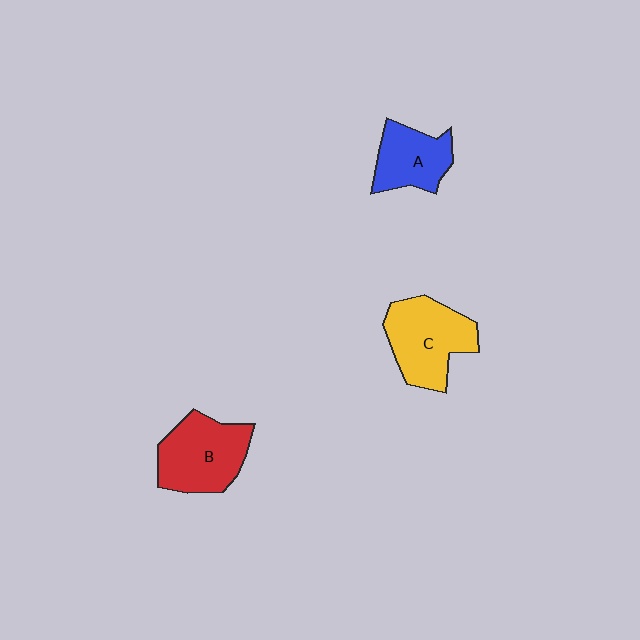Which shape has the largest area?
Shape C (yellow).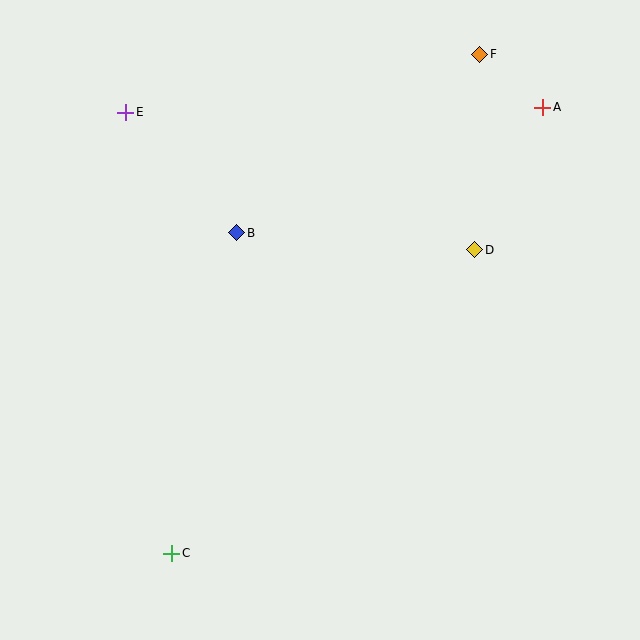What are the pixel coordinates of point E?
Point E is at (126, 112).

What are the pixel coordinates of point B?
Point B is at (237, 233).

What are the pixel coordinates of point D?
Point D is at (475, 250).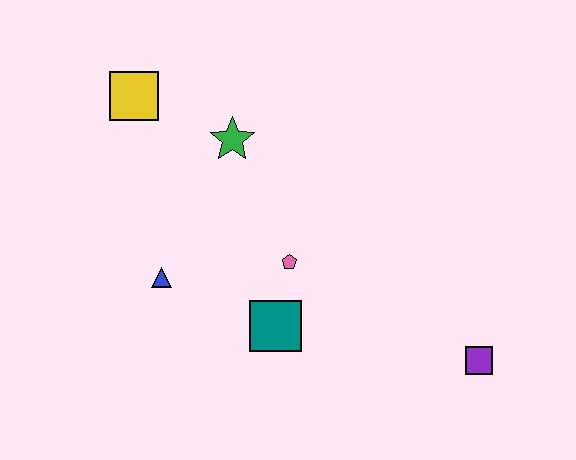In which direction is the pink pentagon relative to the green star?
The pink pentagon is below the green star.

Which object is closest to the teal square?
The pink pentagon is closest to the teal square.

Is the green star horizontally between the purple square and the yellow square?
Yes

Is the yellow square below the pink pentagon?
No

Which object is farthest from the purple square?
The yellow square is farthest from the purple square.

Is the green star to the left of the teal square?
Yes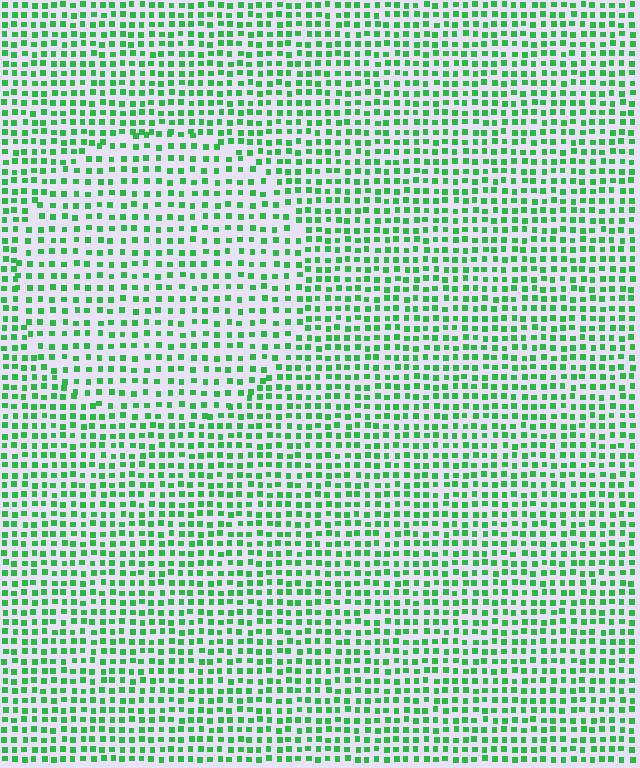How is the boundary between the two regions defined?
The boundary is defined by a change in element density (approximately 1.4x ratio). All elements are the same color, size, and shape.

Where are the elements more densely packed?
The elements are more densely packed outside the circle boundary.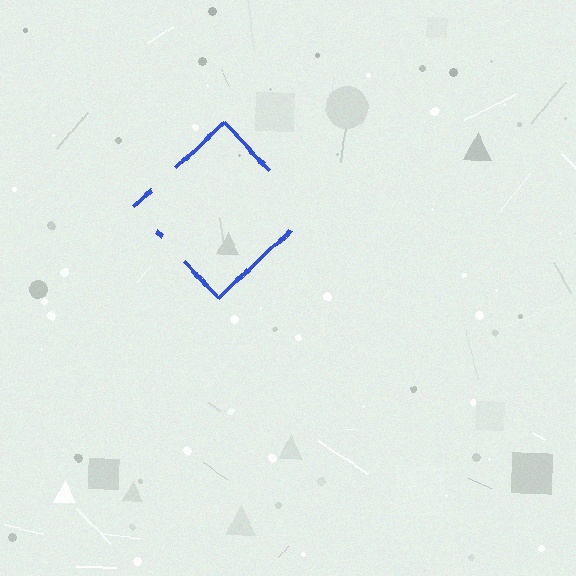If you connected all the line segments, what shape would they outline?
They would outline a diamond.